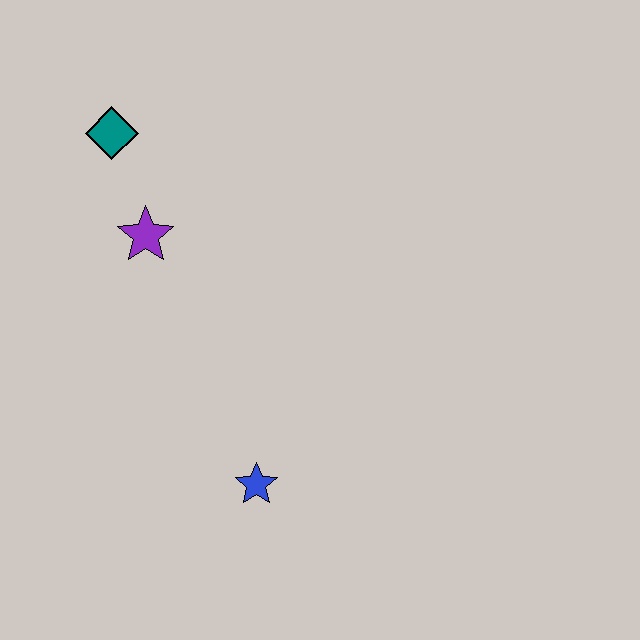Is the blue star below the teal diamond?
Yes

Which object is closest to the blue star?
The purple star is closest to the blue star.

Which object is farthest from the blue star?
The teal diamond is farthest from the blue star.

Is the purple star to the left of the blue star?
Yes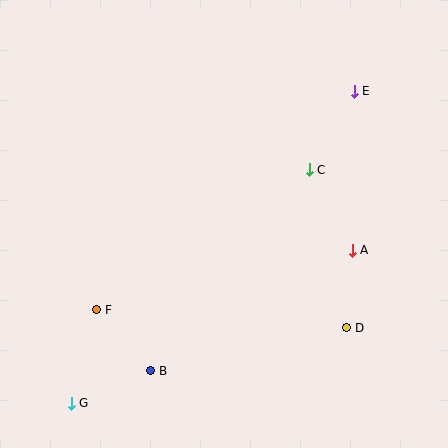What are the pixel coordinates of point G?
Point G is at (71, 403).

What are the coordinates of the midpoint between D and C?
The midpoint between D and C is at (328, 249).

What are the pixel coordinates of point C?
Point C is at (309, 170).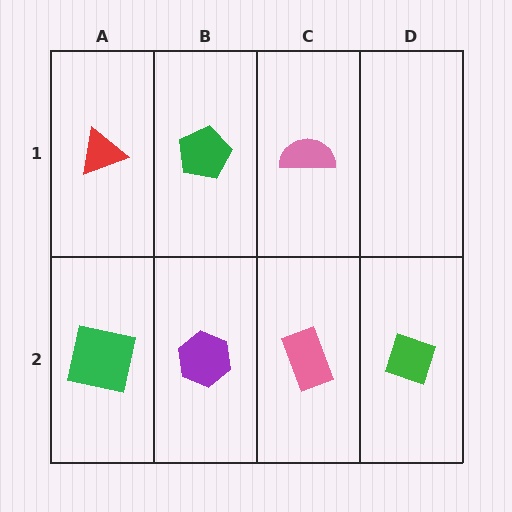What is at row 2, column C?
A pink rectangle.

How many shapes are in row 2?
4 shapes.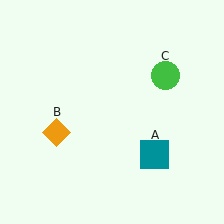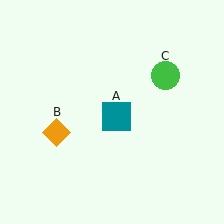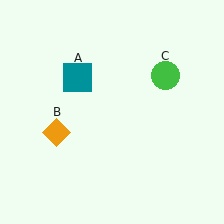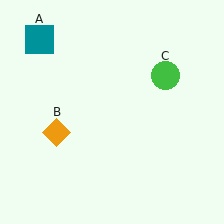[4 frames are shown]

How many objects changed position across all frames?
1 object changed position: teal square (object A).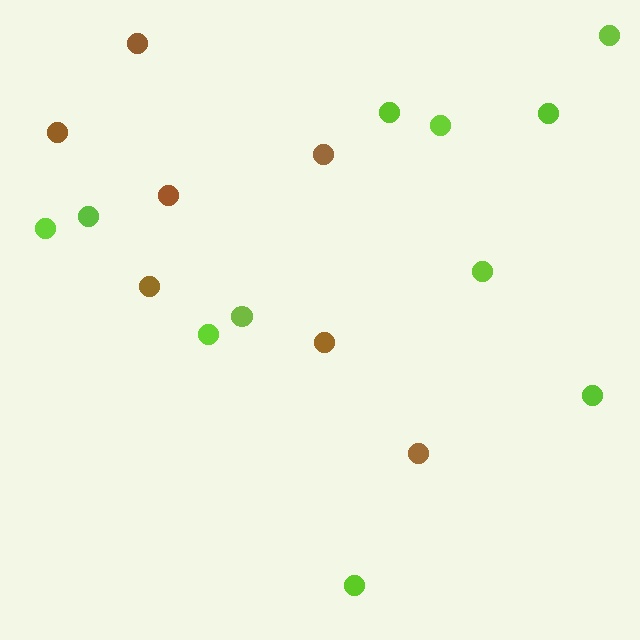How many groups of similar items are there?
There are 2 groups: one group of brown circles (7) and one group of lime circles (11).